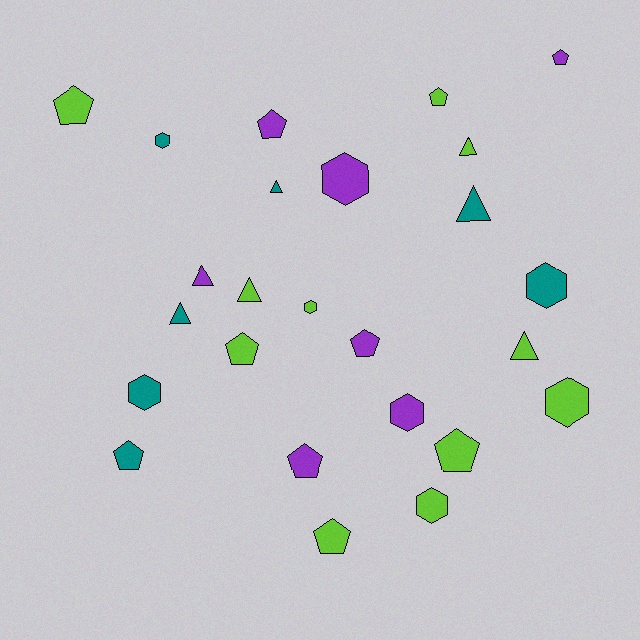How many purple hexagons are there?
There are 2 purple hexagons.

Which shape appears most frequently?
Pentagon, with 10 objects.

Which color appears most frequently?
Lime, with 11 objects.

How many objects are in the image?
There are 25 objects.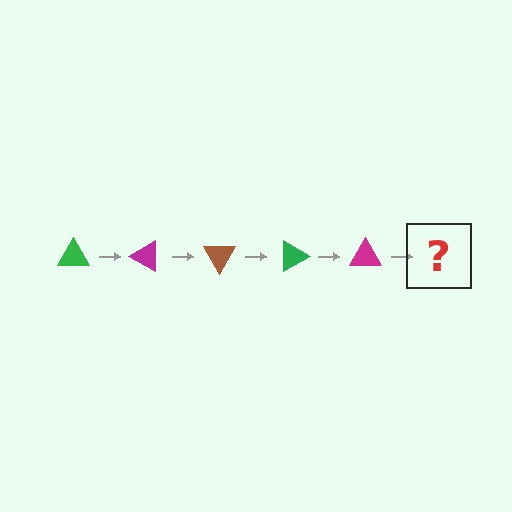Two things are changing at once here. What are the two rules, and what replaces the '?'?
The two rules are that it rotates 30 degrees each step and the color cycles through green, magenta, and brown. The '?' should be a brown triangle, rotated 150 degrees from the start.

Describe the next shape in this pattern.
It should be a brown triangle, rotated 150 degrees from the start.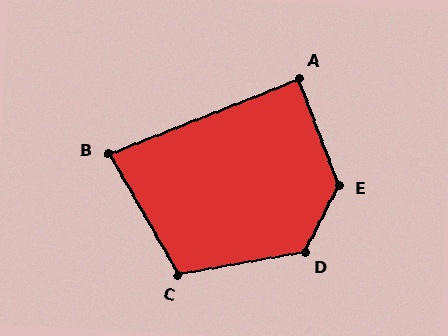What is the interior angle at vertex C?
Approximately 109 degrees (obtuse).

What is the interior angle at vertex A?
Approximately 89 degrees (approximately right).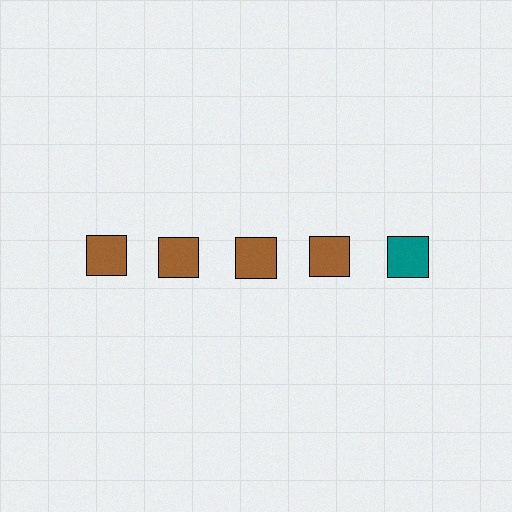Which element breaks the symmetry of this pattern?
The teal square in the top row, rightmost column breaks the symmetry. All other shapes are brown squares.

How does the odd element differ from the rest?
It has a different color: teal instead of brown.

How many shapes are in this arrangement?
There are 5 shapes arranged in a grid pattern.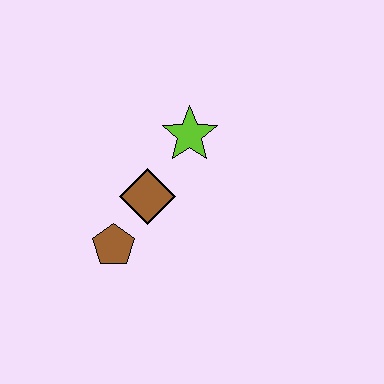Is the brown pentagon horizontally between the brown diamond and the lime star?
No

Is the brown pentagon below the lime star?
Yes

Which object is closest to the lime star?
The brown diamond is closest to the lime star.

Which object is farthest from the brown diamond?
The lime star is farthest from the brown diamond.